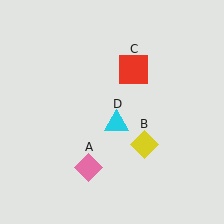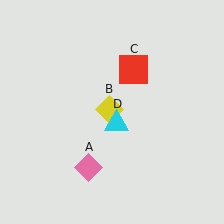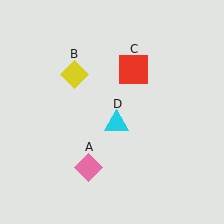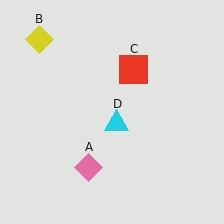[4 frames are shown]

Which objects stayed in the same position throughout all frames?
Pink diamond (object A) and red square (object C) and cyan triangle (object D) remained stationary.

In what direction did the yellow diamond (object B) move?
The yellow diamond (object B) moved up and to the left.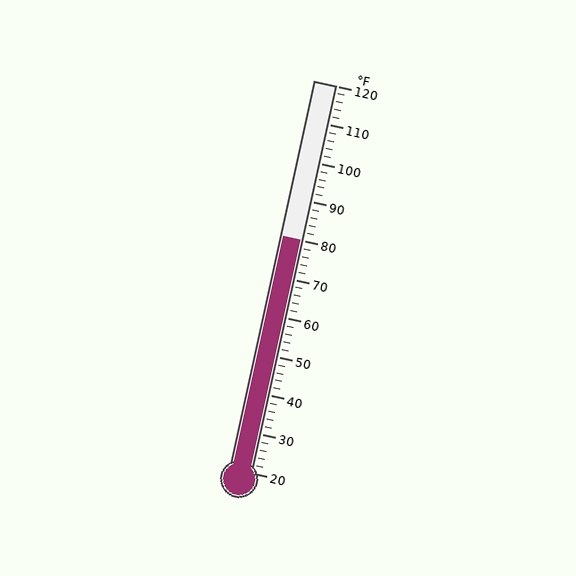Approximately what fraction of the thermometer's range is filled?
The thermometer is filled to approximately 60% of its range.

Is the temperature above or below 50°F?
The temperature is above 50°F.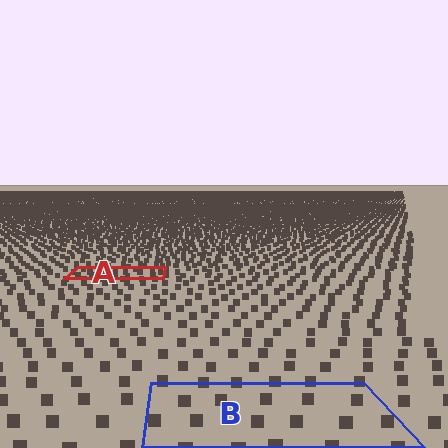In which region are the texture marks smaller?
The texture marks are smaller in region A, because it is farther away.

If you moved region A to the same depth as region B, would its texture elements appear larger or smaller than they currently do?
They would appear larger. At a closer depth, the same texture elements are projected at a bigger on-screen size.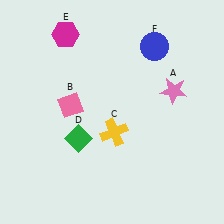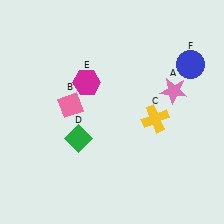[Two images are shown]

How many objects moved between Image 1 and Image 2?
3 objects moved between the two images.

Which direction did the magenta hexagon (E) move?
The magenta hexagon (E) moved down.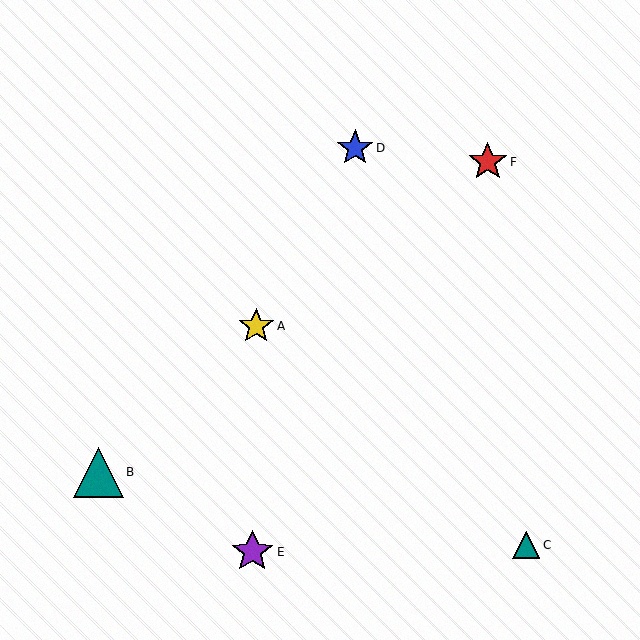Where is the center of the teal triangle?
The center of the teal triangle is at (98, 472).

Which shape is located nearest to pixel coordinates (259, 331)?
The yellow star (labeled A) at (256, 326) is nearest to that location.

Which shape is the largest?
The teal triangle (labeled B) is the largest.